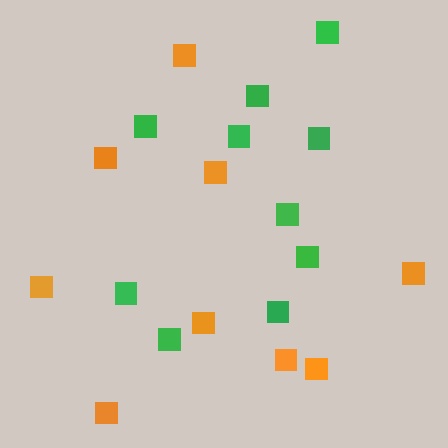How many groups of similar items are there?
There are 2 groups: one group of orange squares (9) and one group of green squares (10).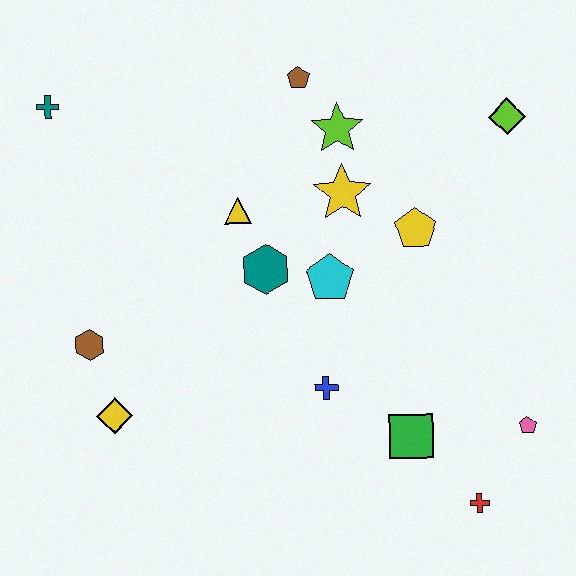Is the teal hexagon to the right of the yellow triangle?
Yes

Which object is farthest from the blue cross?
The teal cross is farthest from the blue cross.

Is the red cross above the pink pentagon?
No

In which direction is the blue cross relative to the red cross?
The blue cross is to the left of the red cross.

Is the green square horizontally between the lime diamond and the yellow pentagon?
No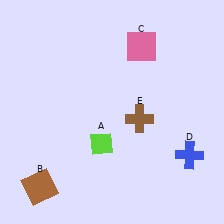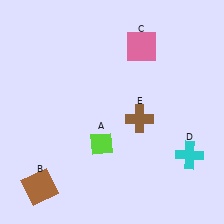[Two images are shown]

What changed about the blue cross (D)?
In Image 1, D is blue. In Image 2, it changed to cyan.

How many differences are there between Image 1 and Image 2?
There is 1 difference between the two images.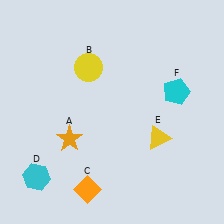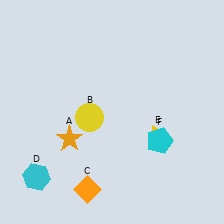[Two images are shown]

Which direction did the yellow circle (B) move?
The yellow circle (B) moved down.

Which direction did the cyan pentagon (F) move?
The cyan pentagon (F) moved down.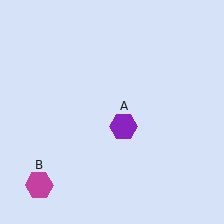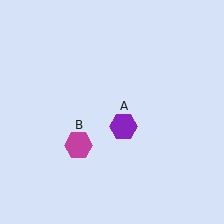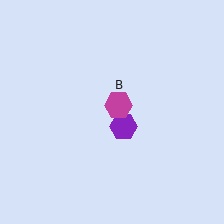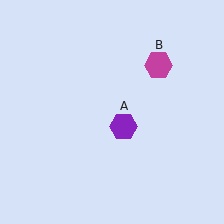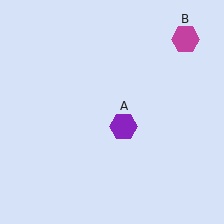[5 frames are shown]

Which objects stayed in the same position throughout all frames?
Purple hexagon (object A) remained stationary.